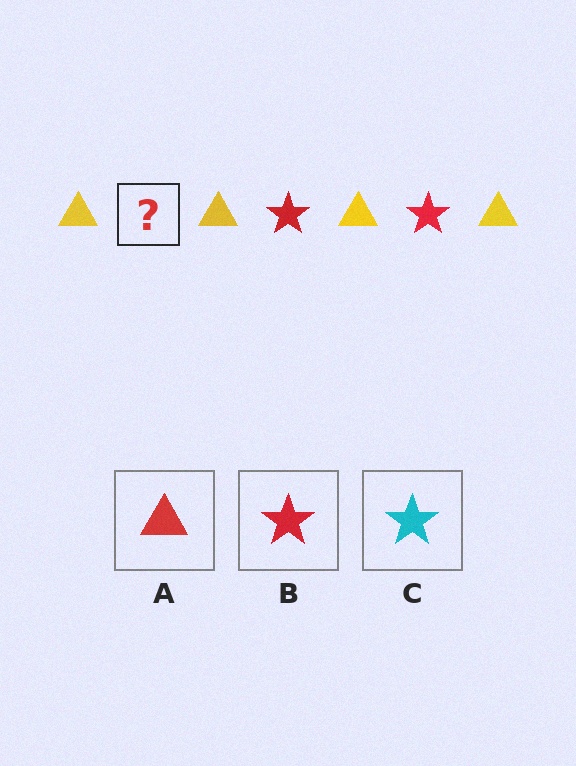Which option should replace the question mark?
Option B.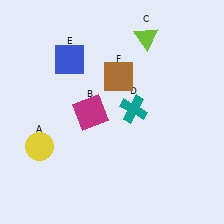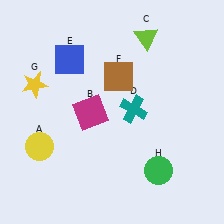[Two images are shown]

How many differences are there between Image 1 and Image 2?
There are 2 differences between the two images.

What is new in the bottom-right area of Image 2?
A green circle (H) was added in the bottom-right area of Image 2.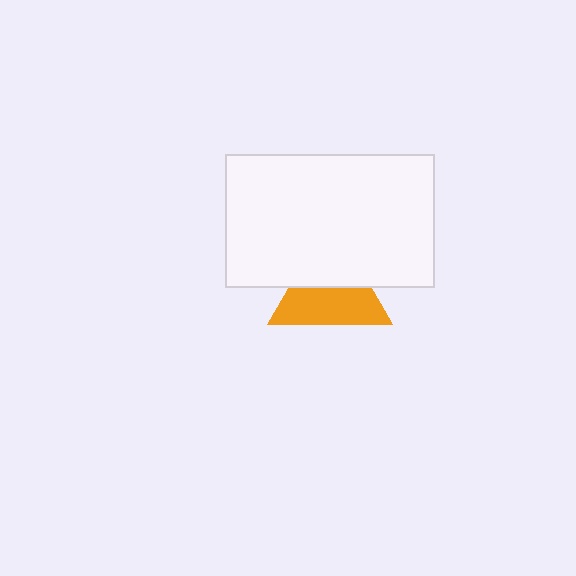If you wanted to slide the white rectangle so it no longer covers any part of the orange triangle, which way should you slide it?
Slide it up — that is the most direct way to separate the two shapes.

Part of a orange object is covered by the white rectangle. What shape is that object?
It is a triangle.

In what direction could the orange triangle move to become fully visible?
The orange triangle could move down. That would shift it out from behind the white rectangle entirely.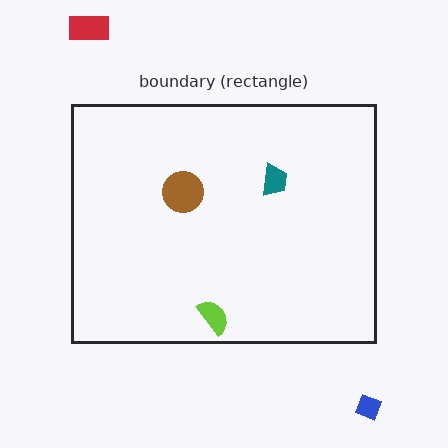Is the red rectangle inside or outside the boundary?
Outside.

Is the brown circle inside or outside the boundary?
Inside.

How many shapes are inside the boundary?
3 inside, 2 outside.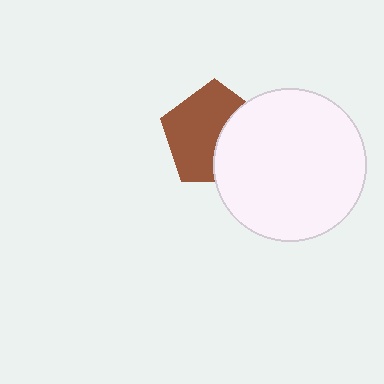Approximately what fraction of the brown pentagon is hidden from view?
Roughly 39% of the brown pentagon is hidden behind the white circle.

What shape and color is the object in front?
The object in front is a white circle.